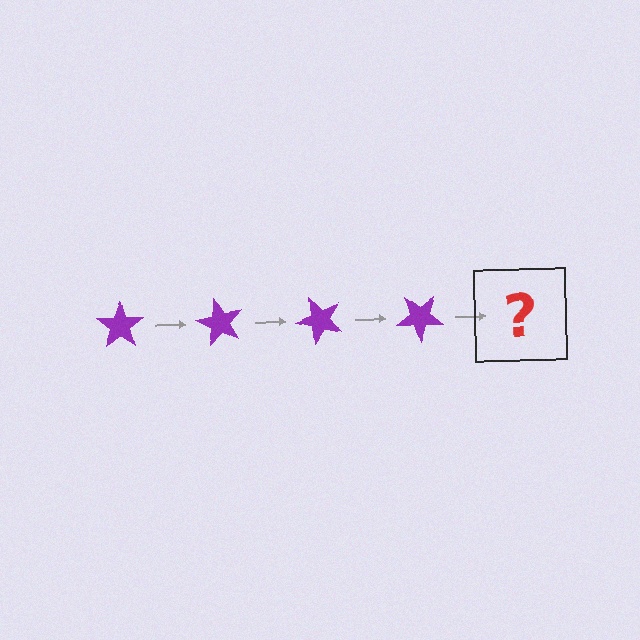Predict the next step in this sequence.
The next step is a purple star rotated 240 degrees.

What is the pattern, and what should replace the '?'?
The pattern is that the star rotates 60 degrees each step. The '?' should be a purple star rotated 240 degrees.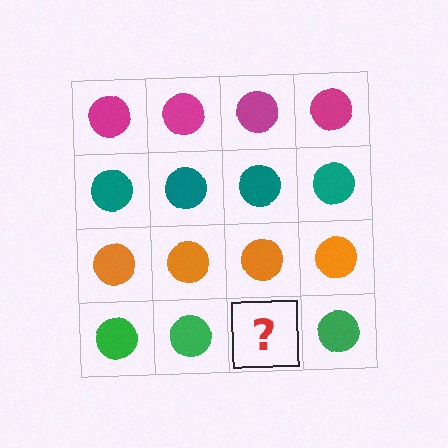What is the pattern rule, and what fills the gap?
The rule is that each row has a consistent color. The gap should be filled with a green circle.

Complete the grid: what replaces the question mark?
The question mark should be replaced with a green circle.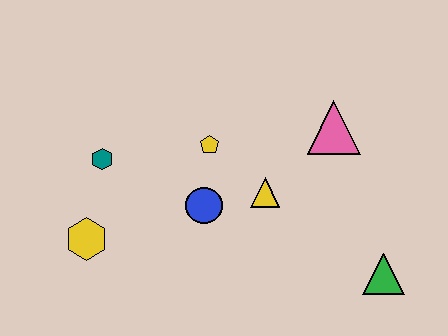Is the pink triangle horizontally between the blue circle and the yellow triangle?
No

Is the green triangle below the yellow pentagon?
Yes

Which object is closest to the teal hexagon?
The yellow hexagon is closest to the teal hexagon.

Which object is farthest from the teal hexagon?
The green triangle is farthest from the teal hexagon.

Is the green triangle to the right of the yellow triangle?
Yes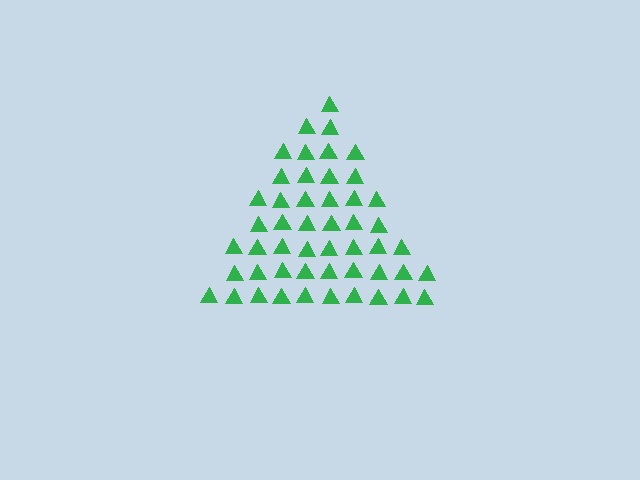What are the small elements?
The small elements are triangles.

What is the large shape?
The large shape is a triangle.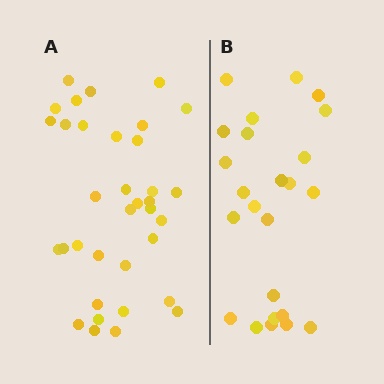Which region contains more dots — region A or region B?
Region A (the left region) has more dots.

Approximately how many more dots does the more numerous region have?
Region A has roughly 12 or so more dots than region B.